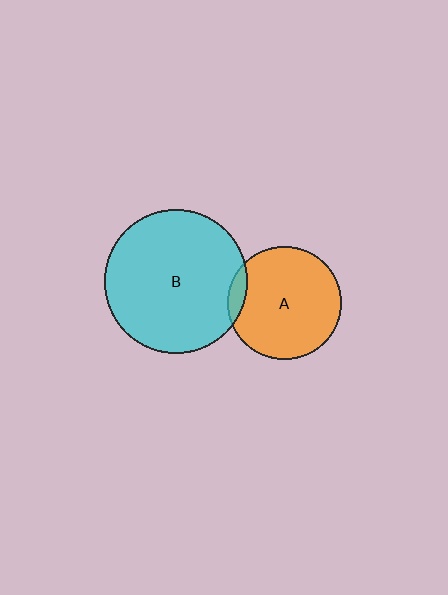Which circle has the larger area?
Circle B (cyan).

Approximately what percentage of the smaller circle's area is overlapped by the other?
Approximately 10%.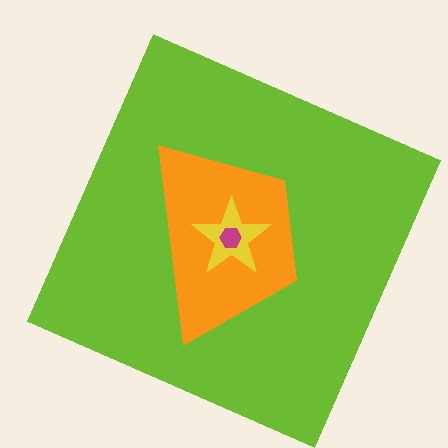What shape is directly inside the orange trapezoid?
The yellow star.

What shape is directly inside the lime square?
The orange trapezoid.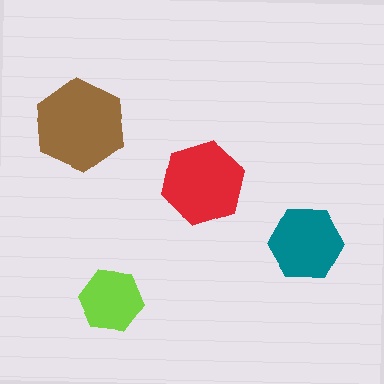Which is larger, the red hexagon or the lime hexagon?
The red one.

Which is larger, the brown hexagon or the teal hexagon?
The brown one.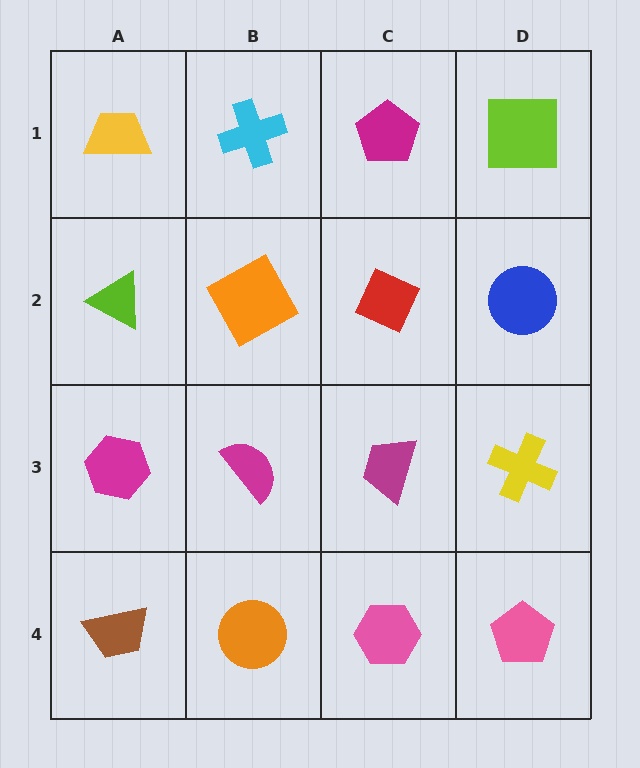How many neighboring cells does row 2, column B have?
4.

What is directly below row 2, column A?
A magenta hexagon.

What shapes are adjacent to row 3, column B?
An orange square (row 2, column B), an orange circle (row 4, column B), a magenta hexagon (row 3, column A), a magenta trapezoid (row 3, column C).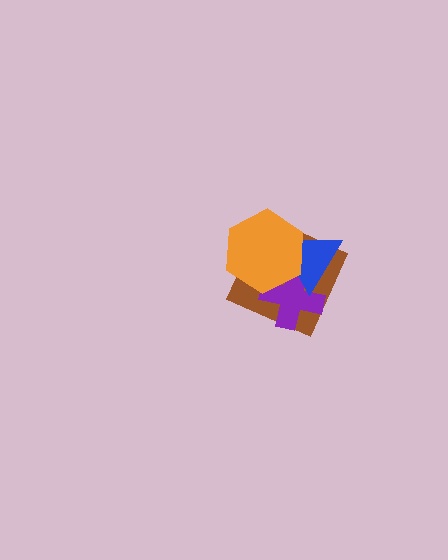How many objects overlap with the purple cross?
3 objects overlap with the purple cross.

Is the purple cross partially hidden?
Yes, it is partially covered by another shape.